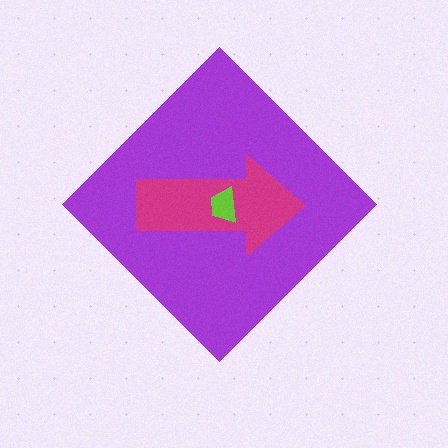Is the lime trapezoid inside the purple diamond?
Yes.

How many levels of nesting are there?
3.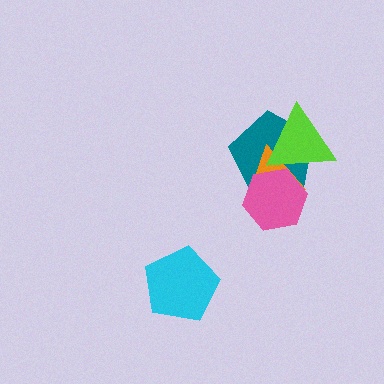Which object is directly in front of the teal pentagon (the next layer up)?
The orange triangle is directly in front of the teal pentagon.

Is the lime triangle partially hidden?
Yes, it is partially covered by another shape.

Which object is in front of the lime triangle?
The pink hexagon is in front of the lime triangle.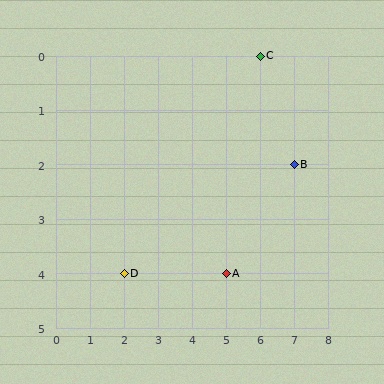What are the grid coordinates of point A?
Point A is at grid coordinates (5, 4).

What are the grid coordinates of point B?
Point B is at grid coordinates (7, 2).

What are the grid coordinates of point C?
Point C is at grid coordinates (6, 0).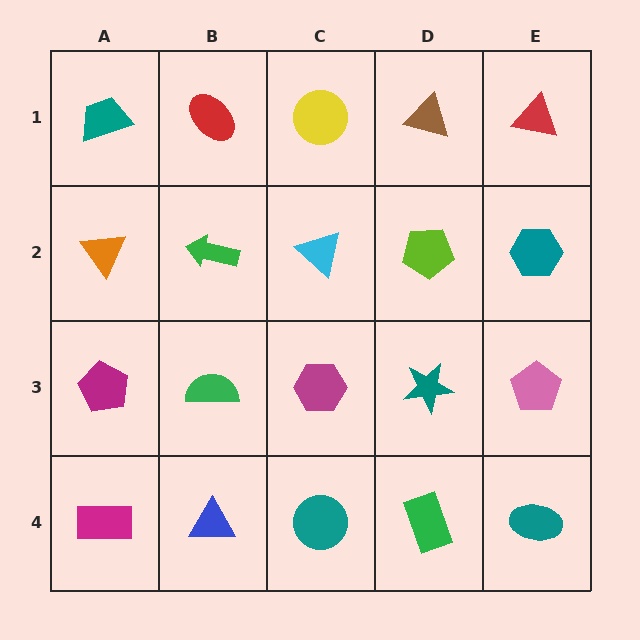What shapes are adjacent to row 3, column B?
A green arrow (row 2, column B), a blue triangle (row 4, column B), a magenta pentagon (row 3, column A), a magenta hexagon (row 3, column C).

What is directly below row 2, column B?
A green semicircle.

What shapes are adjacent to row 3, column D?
A lime pentagon (row 2, column D), a green rectangle (row 4, column D), a magenta hexagon (row 3, column C), a pink pentagon (row 3, column E).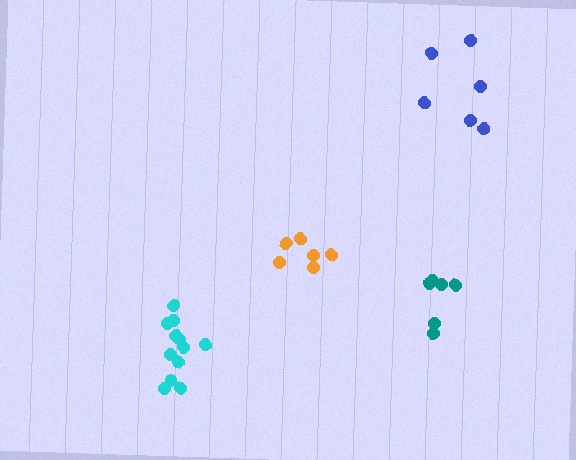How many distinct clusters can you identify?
There are 4 distinct clusters.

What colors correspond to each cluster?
The clusters are colored: orange, cyan, blue, teal.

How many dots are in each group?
Group 1: 6 dots, Group 2: 12 dots, Group 3: 6 dots, Group 4: 6 dots (30 total).